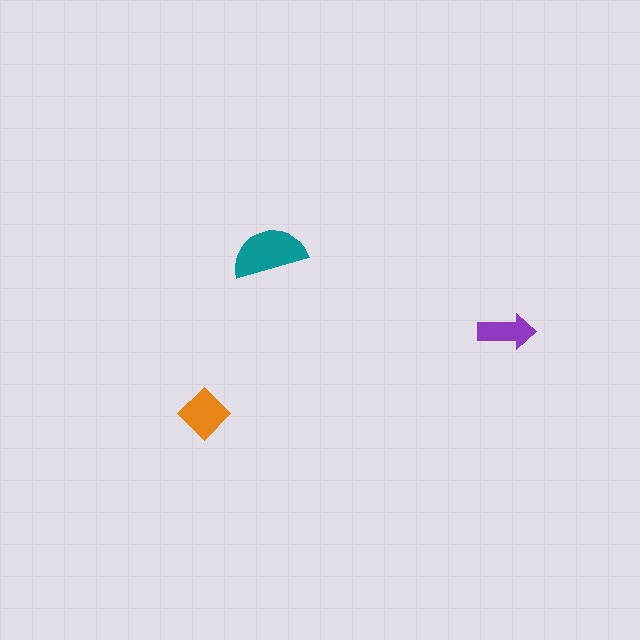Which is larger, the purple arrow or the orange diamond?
The orange diamond.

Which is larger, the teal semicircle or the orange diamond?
The teal semicircle.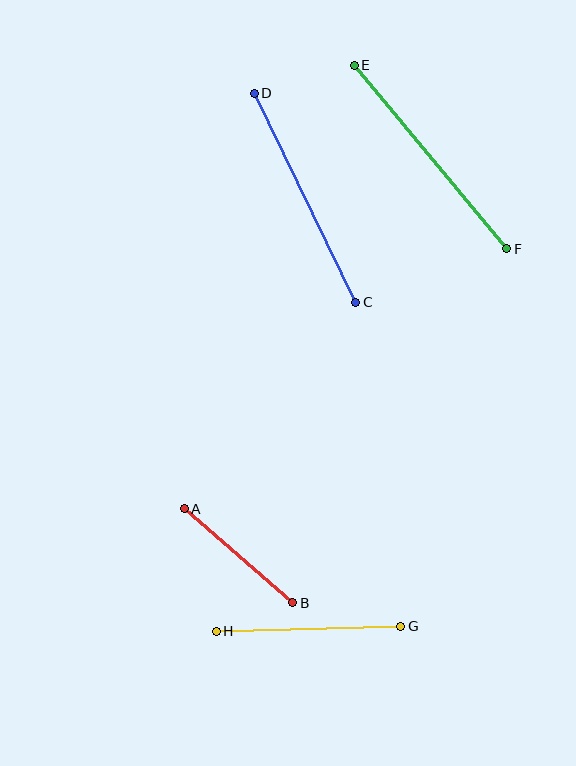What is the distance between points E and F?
The distance is approximately 238 pixels.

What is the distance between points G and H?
The distance is approximately 184 pixels.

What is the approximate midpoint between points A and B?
The midpoint is at approximately (239, 556) pixels.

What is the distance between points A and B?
The distance is approximately 144 pixels.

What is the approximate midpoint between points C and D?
The midpoint is at approximately (305, 198) pixels.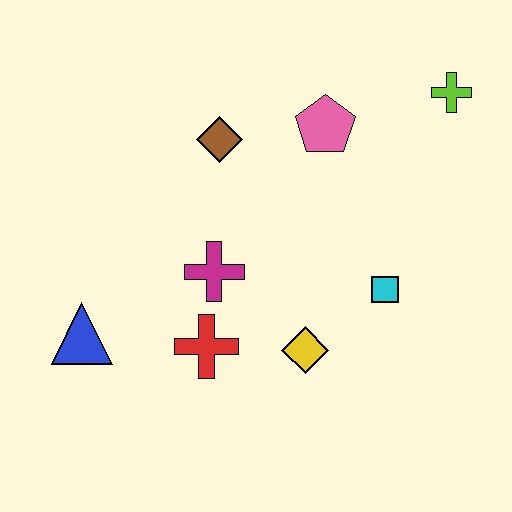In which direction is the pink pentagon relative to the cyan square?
The pink pentagon is above the cyan square.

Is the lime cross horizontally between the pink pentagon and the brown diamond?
No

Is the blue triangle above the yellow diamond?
Yes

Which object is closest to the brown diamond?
The pink pentagon is closest to the brown diamond.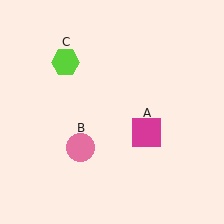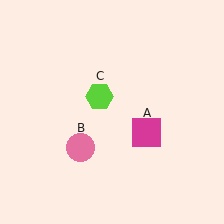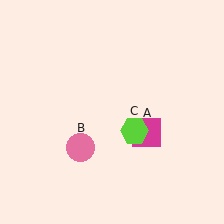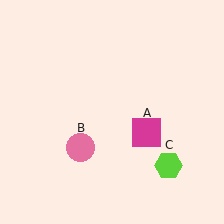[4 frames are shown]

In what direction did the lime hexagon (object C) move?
The lime hexagon (object C) moved down and to the right.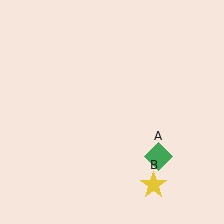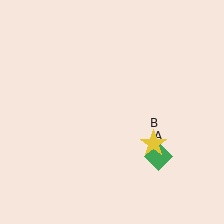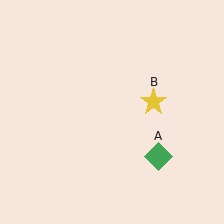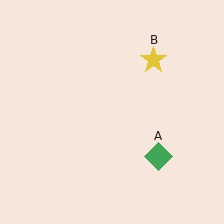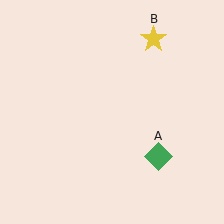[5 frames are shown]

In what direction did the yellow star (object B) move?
The yellow star (object B) moved up.